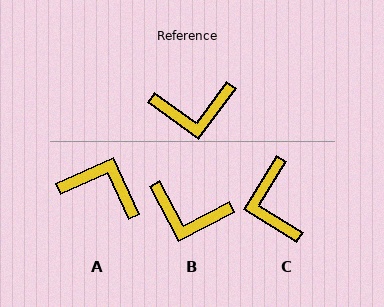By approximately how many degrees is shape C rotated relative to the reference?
Approximately 86 degrees clockwise.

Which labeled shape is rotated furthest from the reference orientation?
A, about 151 degrees away.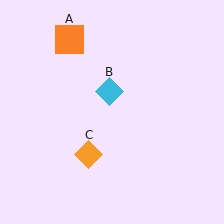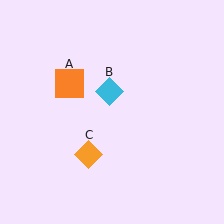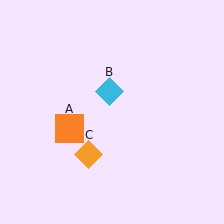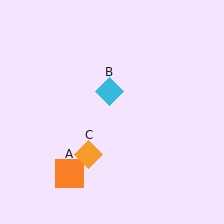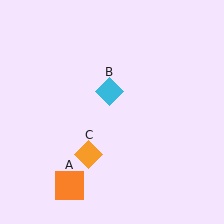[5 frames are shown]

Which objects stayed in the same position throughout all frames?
Cyan diamond (object B) and orange diamond (object C) remained stationary.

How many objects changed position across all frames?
1 object changed position: orange square (object A).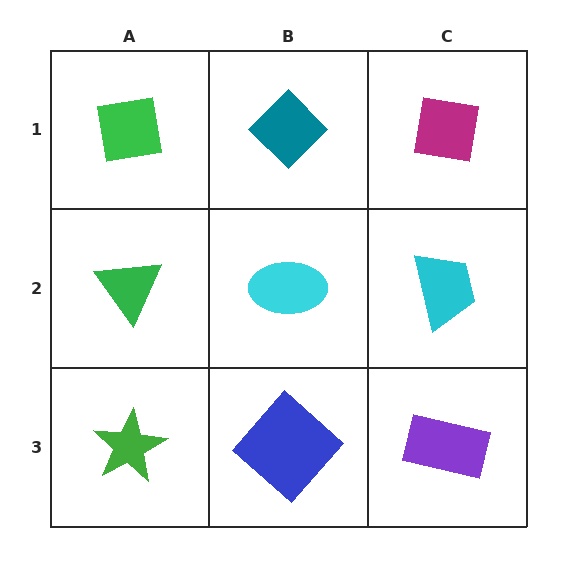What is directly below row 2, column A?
A green star.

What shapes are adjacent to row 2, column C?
A magenta square (row 1, column C), a purple rectangle (row 3, column C), a cyan ellipse (row 2, column B).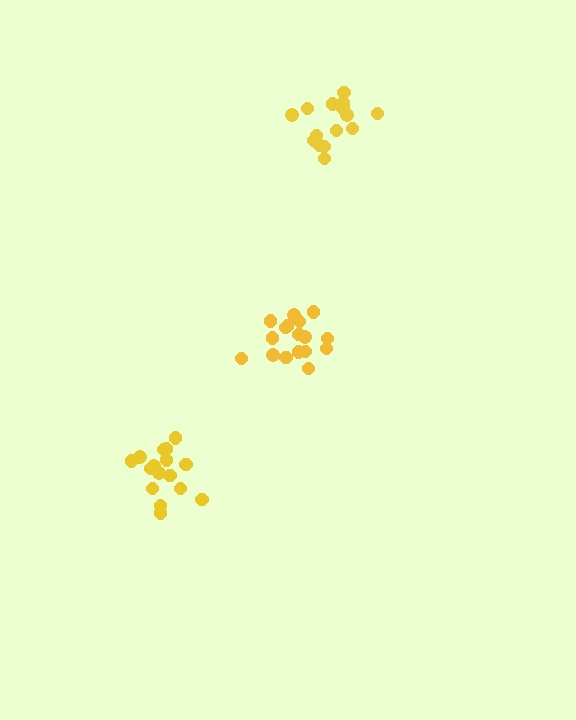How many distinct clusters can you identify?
There are 3 distinct clusters.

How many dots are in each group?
Group 1: 16 dots, Group 2: 17 dots, Group 3: 16 dots (49 total).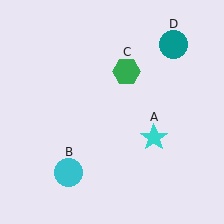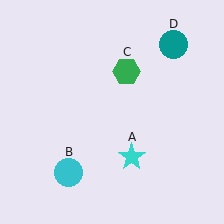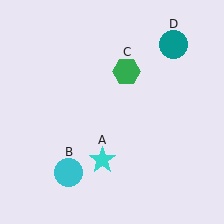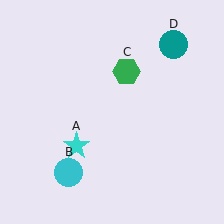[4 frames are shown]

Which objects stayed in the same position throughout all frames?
Cyan circle (object B) and green hexagon (object C) and teal circle (object D) remained stationary.